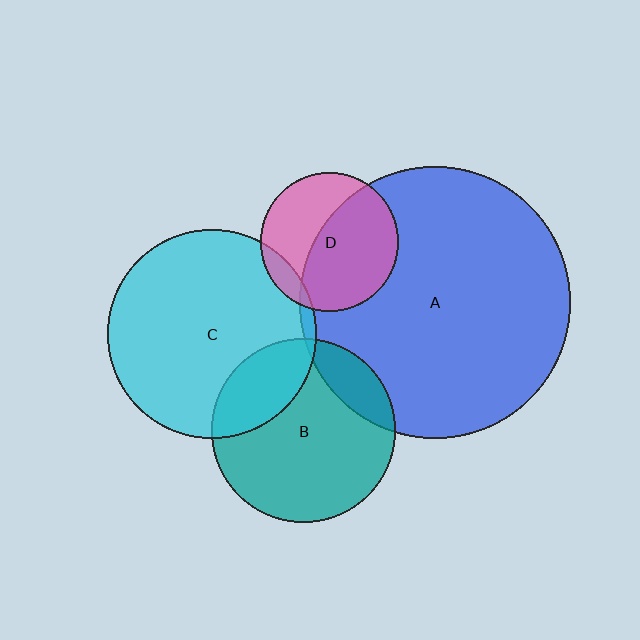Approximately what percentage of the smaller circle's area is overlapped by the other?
Approximately 10%.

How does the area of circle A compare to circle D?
Approximately 3.8 times.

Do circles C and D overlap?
Yes.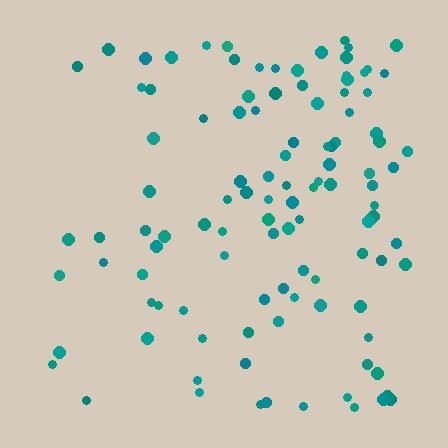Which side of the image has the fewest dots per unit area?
The left.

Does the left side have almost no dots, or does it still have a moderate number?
Still a moderate number, just noticeably fewer than the right.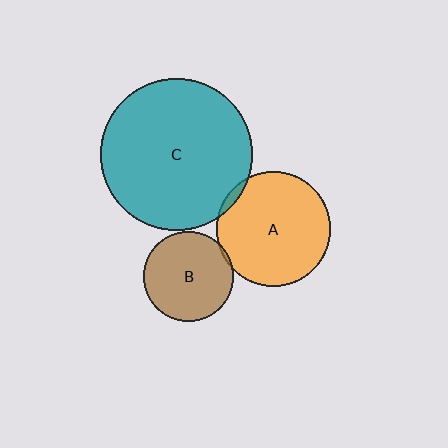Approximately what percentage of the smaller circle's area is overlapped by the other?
Approximately 5%.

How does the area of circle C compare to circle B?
Approximately 2.9 times.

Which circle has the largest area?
Circle C (teal).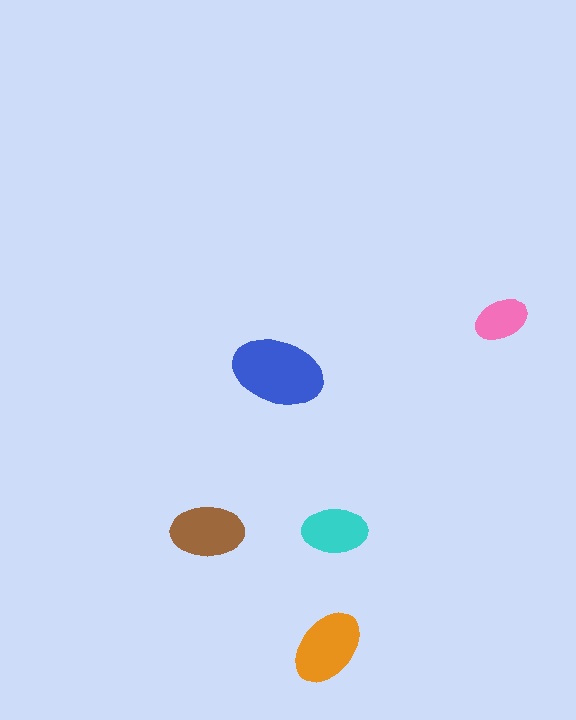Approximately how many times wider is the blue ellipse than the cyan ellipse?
About 1.5 times wider.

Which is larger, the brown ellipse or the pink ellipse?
The brown one.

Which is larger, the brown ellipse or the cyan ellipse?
The brown one.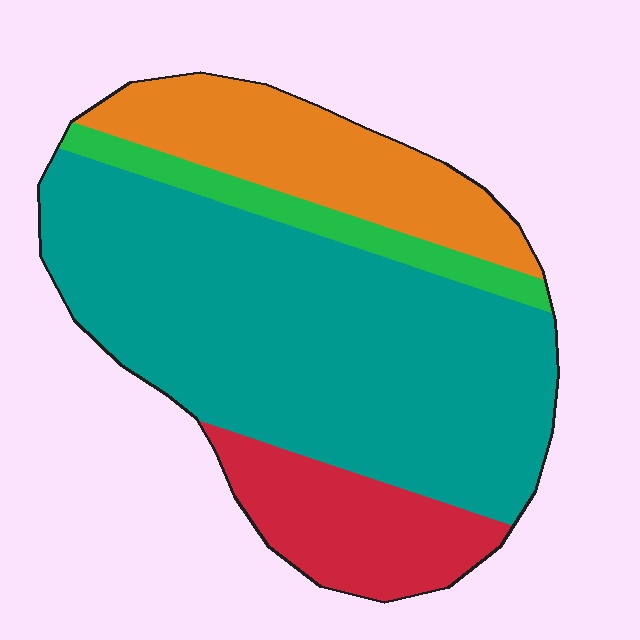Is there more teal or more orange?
Teal.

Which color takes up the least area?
Green, at roughly 10%.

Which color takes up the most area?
Teal, at roughly 60%.